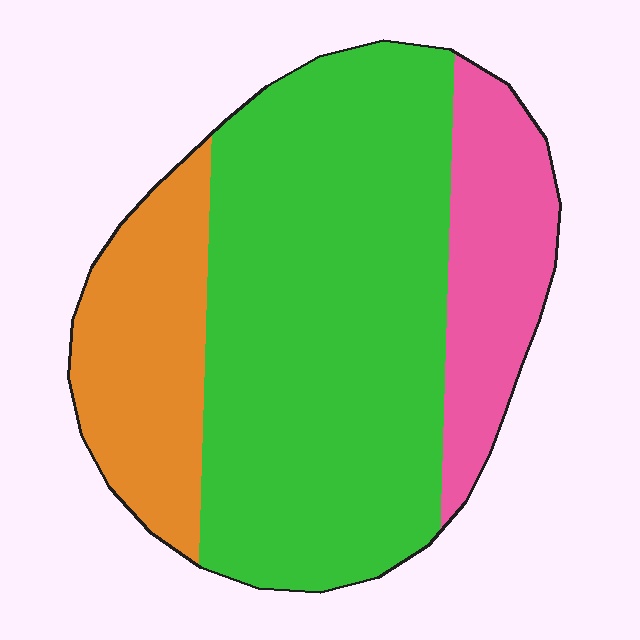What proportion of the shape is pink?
Pink takes up between a sixth and a third of the shape.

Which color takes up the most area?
Green, at roughly 60%.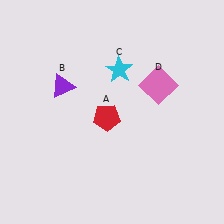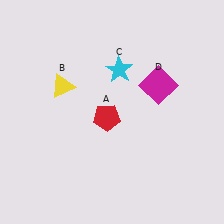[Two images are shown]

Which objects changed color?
B changed from purple to yellow. D changed from pink to magenta.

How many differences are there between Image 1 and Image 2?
There are 2 differences between the two images.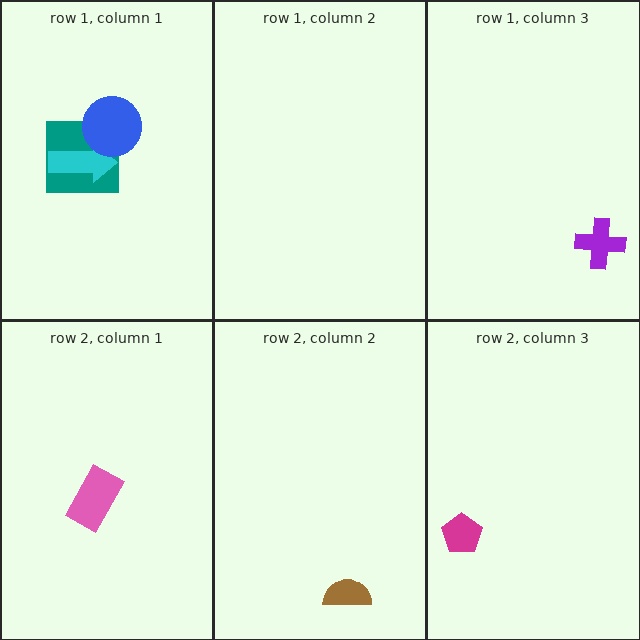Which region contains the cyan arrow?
The row 1, column 1 region.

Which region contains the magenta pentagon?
The row 2, column 3 region.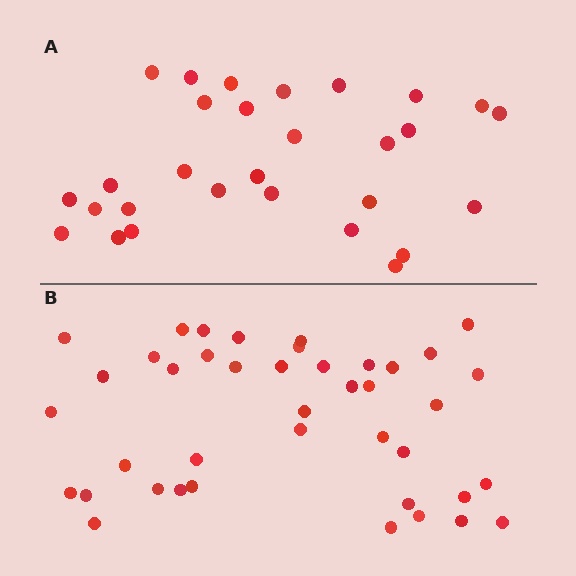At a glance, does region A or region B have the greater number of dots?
Region B (the bottom region) has more dots.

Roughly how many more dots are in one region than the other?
Region B has roughly 12 or so more dots than region A.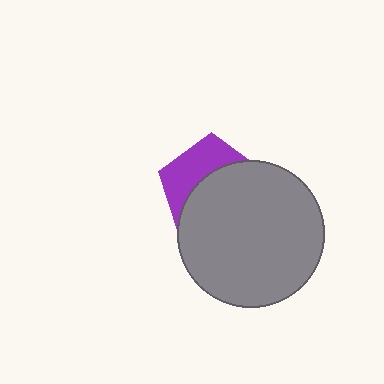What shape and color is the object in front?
The object in front is a gray circle.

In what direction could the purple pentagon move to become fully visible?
The purple pentagon could move toward the upper-left. That would shift it out from behind the gray circle entirely.